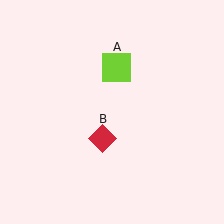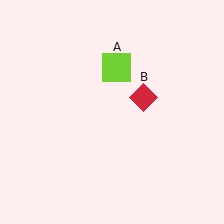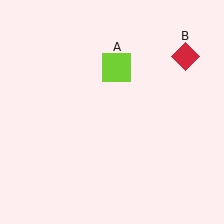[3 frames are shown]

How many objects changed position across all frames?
1 object changed position: red diamond (object B).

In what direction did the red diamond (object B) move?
The red diamond (object B) moved up and to the right.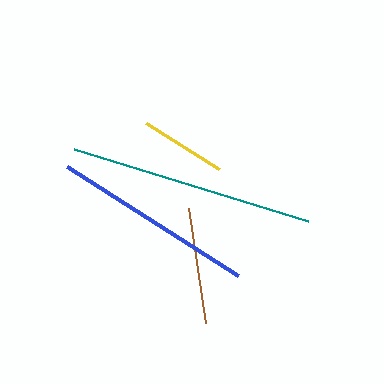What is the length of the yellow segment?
The yellow segment is approximately 86 pixels long.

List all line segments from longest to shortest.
From longest to shortest: teal, blue, brown, yellow.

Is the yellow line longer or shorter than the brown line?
The brown line is longer than the yellow line.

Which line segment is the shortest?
The yellow line is the shortest at approximately 86 pixels.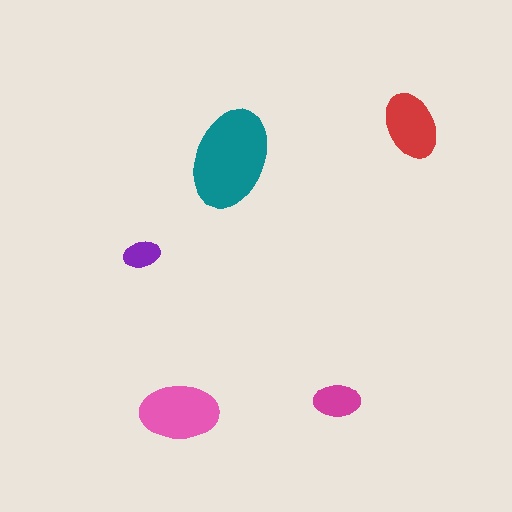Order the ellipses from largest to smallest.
the teal one, the pink one, the red one, the magenta one, the purple one.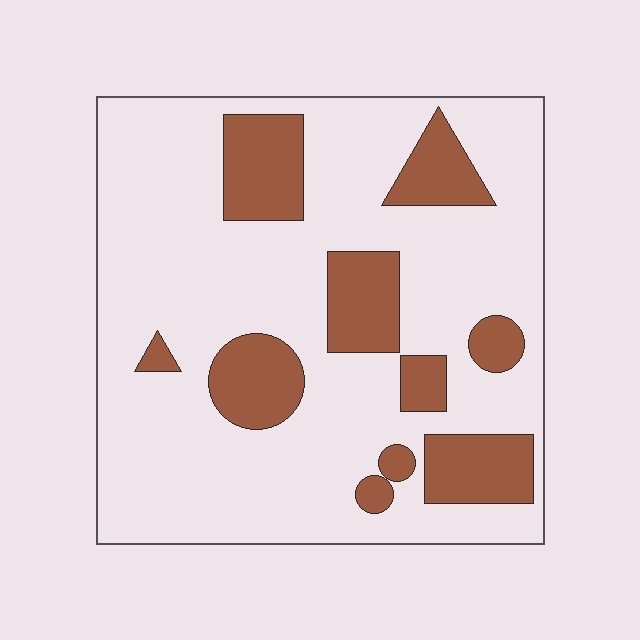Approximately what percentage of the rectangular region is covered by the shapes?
Approximately 25%.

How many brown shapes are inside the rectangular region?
10.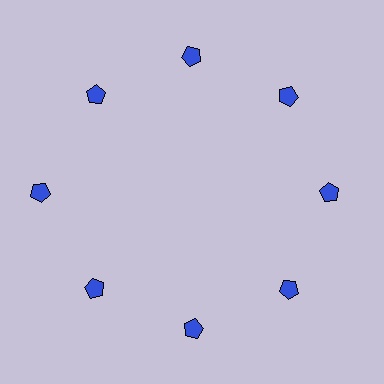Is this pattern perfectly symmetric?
No. The 8 blue pentagons are arranged in a ring, but one element near the 9 o'clock position is pushed outward from the center, breaking the 8-fold rotational symmetry.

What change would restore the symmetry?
The symmetry would be restored by moving it inward, back onto the ring so that all 8 pentagons sit at equal angles and equal distance from the center.